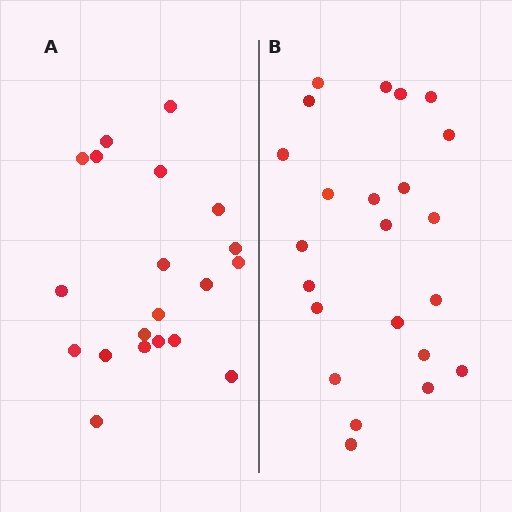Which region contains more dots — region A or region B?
Region B (the right region) has more dots.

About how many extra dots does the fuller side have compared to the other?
Region B has just a few more — roughly 2 or 3 more dots than region A.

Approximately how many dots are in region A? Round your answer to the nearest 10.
About 20 dots.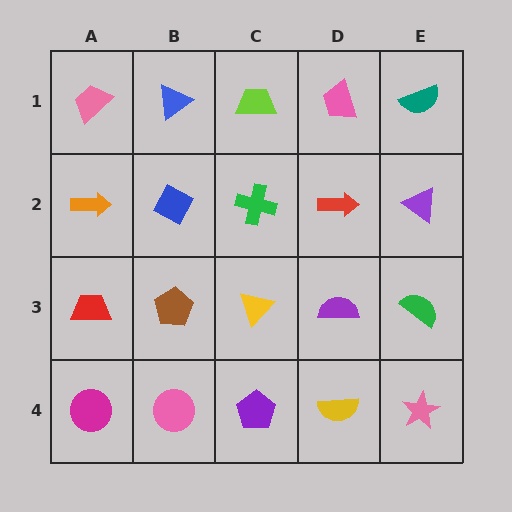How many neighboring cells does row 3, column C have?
4.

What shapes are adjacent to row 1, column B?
A blue diamond (row 2, column B), a pink trapezoid (row 1, column A), a lime trapezoid (row 1, column C).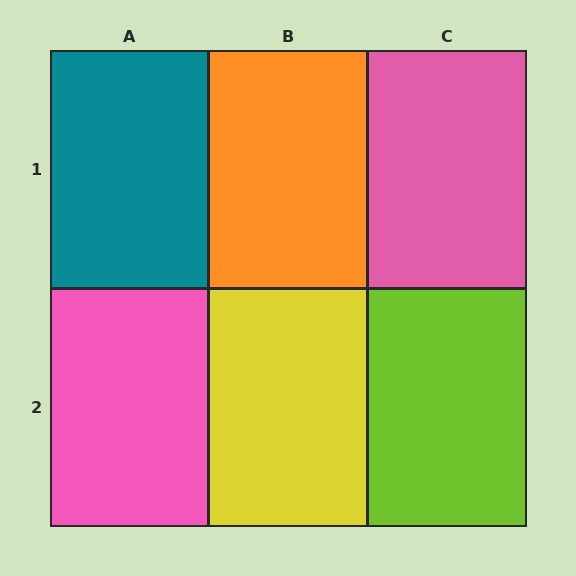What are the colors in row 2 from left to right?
Pink, yellow, lime.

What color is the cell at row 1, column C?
Pink.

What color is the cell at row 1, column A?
Teal.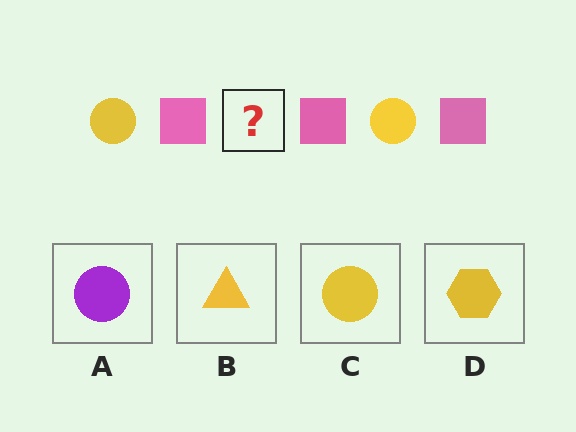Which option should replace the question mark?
Option C.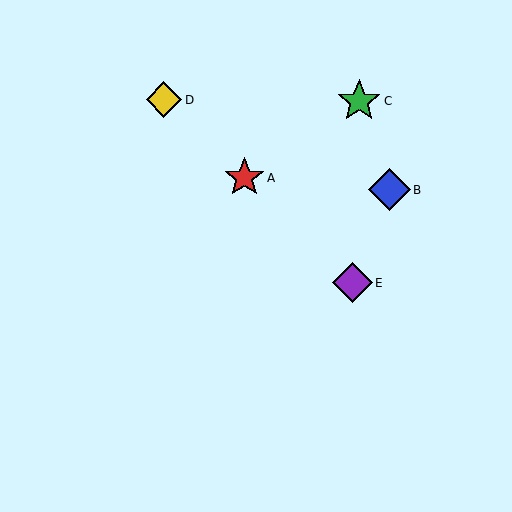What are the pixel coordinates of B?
Object B is at (389, 190).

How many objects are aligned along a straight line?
3 objects (A, D, E) are aligned along a straight line.